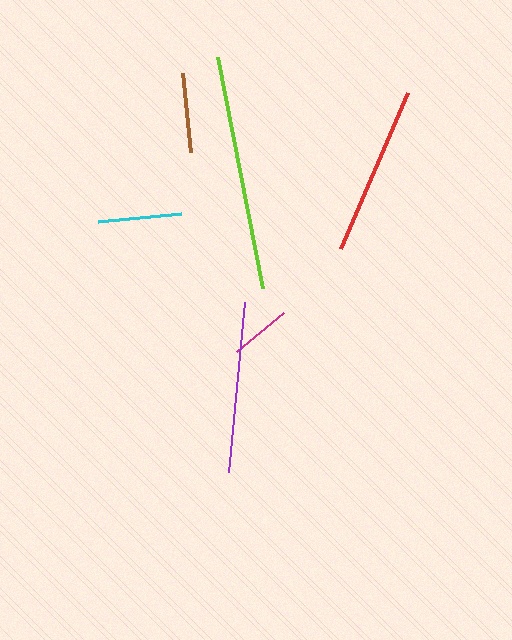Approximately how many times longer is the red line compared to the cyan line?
The red line is approximately 2.0 times the length of the cyan line.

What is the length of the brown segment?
The brown segment is approximately 79 pixels long.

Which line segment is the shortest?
The magenta line is the shortest at approximately 61 pixels.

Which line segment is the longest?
The lime line is the longest at approximately 235 pixels.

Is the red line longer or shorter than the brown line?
The red line is longer than the brown line.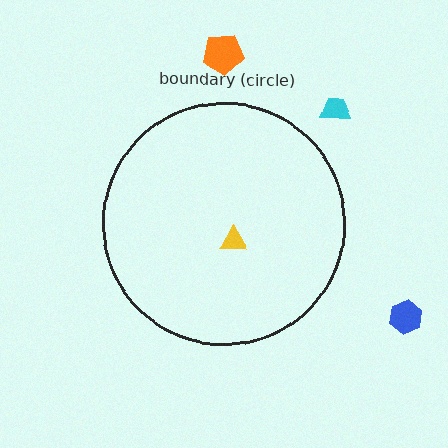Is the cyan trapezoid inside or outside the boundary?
Outside.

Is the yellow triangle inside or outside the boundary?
Inside.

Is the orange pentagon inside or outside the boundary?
Outside.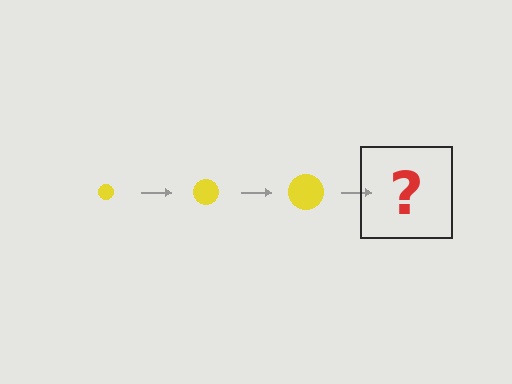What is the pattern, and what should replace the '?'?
The pattern is that the circle gets progressively larger each step. The '?' should be a yellow circle, larger than the previous one.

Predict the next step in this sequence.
The next step is a yellow circle, larger than the previous one.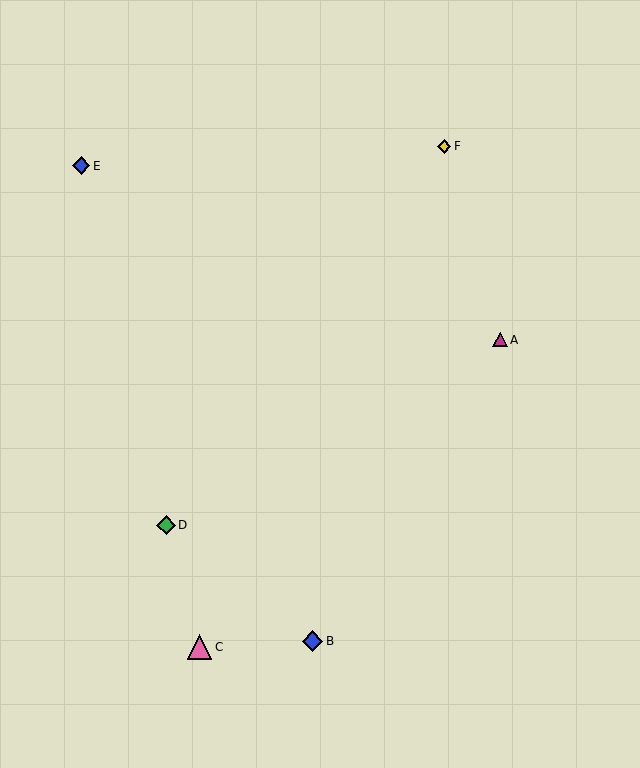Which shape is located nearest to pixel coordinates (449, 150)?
The yellow diamond (labeled F) at (444, 146) is nearest to that location.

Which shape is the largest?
The pink triangle (labeled C) is the largest.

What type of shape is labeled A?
Shape A is a magenta triangle.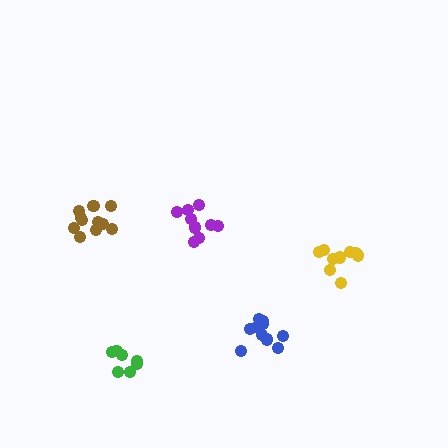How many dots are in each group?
Group 1: 9 dots, Group 2: 10 dots, Group 3: 9 dots, Group 4: 13 dots, Group 5: 7 dots (48 total).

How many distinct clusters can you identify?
There are 5 distinct clusters.